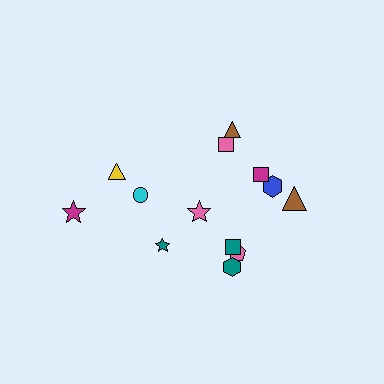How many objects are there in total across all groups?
There are 13 objects.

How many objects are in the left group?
There are 5 objects.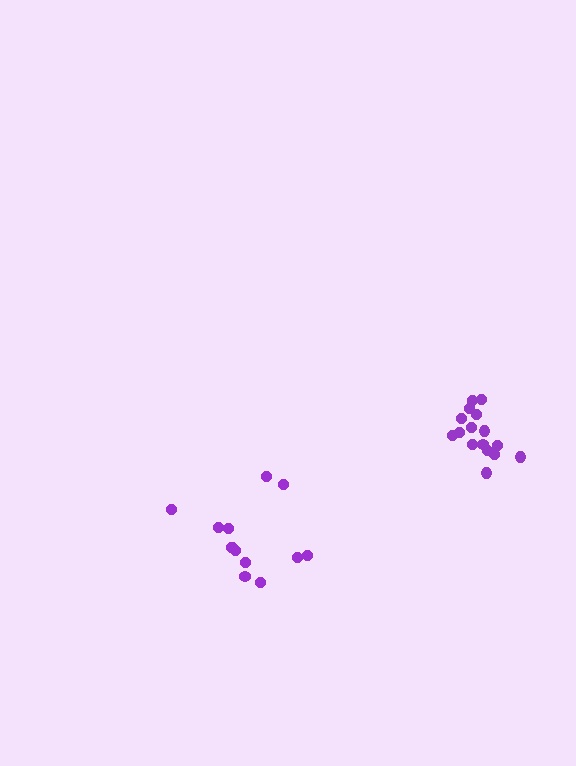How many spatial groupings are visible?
There are 2 spatial groupings.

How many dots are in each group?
Group 1: 16 dots, Group 2: 13 dots (29 total).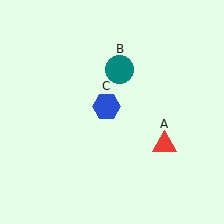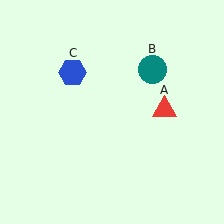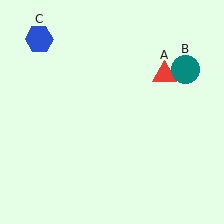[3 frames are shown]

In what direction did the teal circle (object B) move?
The teal circle (object B) moved right.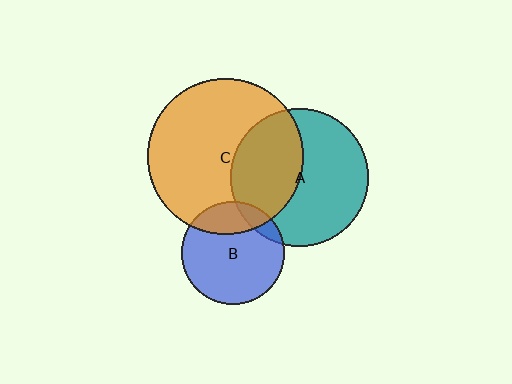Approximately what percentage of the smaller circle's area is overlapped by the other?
Approximately 25%.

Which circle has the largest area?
Circle C (orange).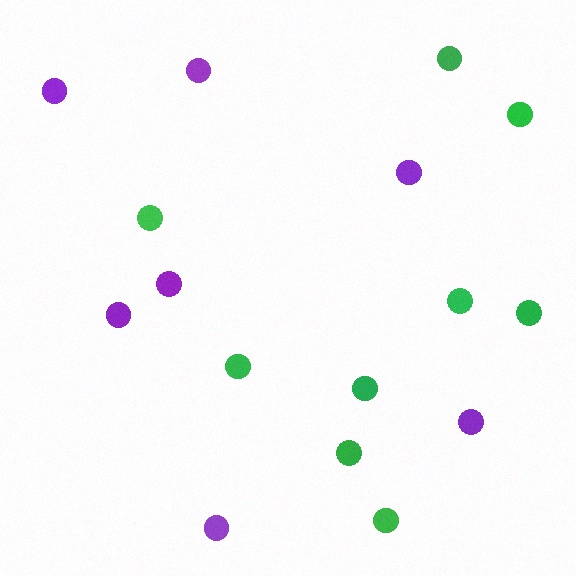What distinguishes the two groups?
There are 2 groups: one group of purple circles (7) and one group of green circles (9).